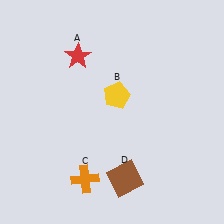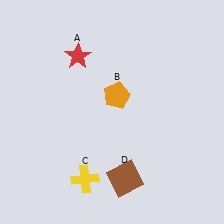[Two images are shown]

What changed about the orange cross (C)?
In Image 1, C is orange. In Image 2, it changed to yellow.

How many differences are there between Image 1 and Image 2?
There are 2 differences between the two images.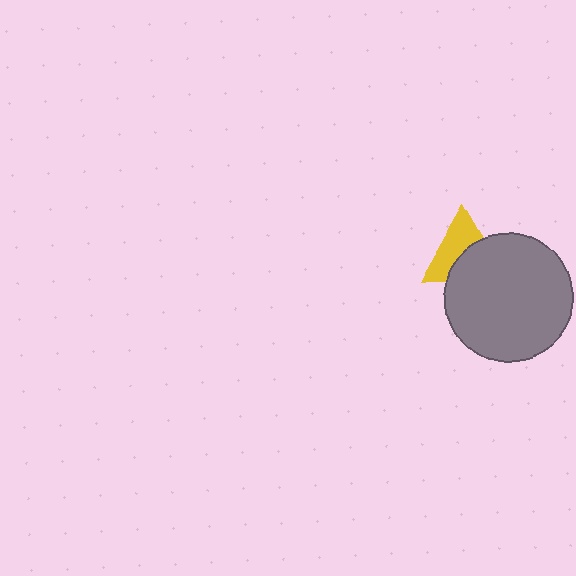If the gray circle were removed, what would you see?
You would see the complete yellow triangle.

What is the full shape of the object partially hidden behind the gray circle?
The partially hidden object is a yellow triangle.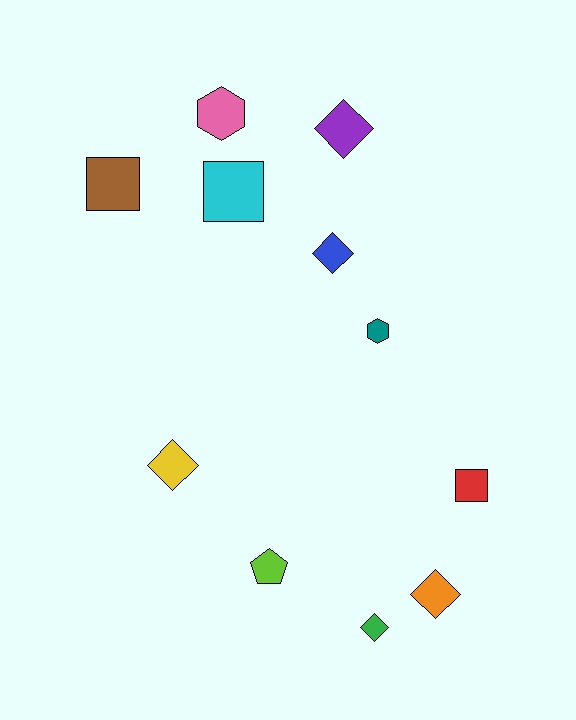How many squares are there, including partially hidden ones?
There are 3 squares.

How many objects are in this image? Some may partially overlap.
There are 11 objects.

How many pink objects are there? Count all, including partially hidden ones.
There is 1 pink object.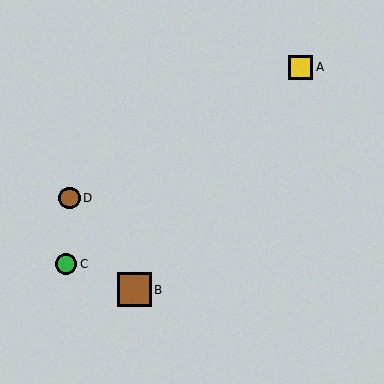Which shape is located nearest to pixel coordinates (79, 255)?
The green circle (labeled C) at (66, 264) is nearest to that location.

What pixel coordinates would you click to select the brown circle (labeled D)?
Click at (70, 198) to select the brown circle D.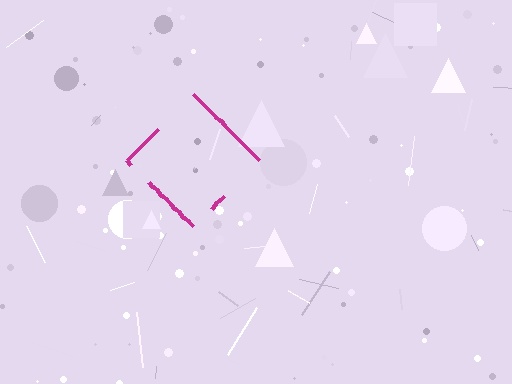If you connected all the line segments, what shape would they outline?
They would outline a diamond.